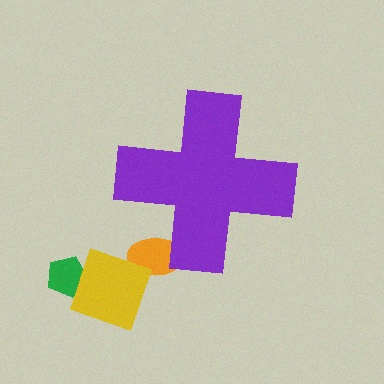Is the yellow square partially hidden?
No, the yellow square is fully visible.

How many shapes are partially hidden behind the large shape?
1 shape is partially hidden.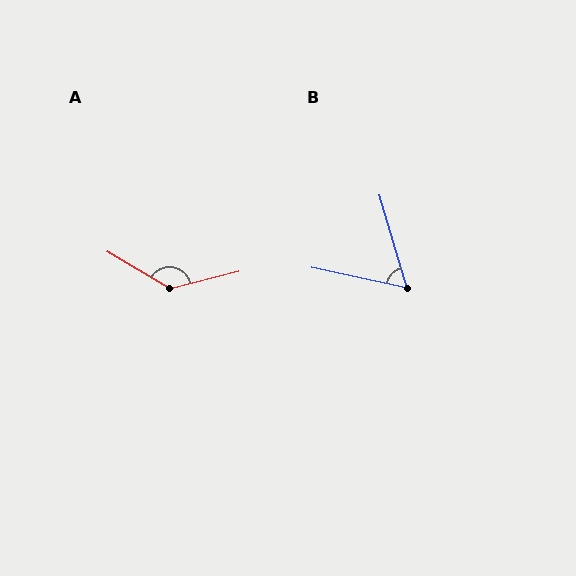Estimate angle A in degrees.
Approximately 135 degrees.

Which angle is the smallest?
B, at approximately 62 degrees.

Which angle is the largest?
A, at approximately 135 degrees.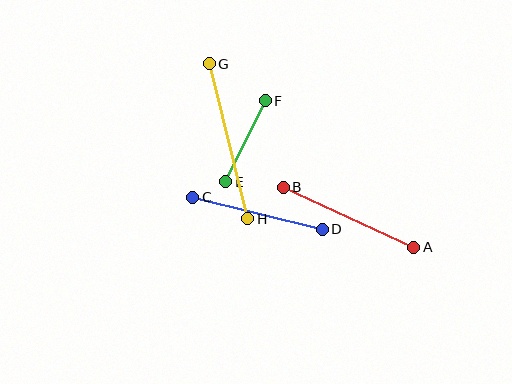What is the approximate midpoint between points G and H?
The midpoint is at approximately (229, 141) pixels.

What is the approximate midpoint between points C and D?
The midpoint is at approximately (257, 213) pixels.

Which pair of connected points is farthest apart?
Points G and H are farthest apart.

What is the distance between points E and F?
The distance is approximately 90 pixels.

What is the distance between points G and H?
The distance is approximately 159 pixels.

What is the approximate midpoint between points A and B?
The midpoint is at approximately (349, 217) pixels.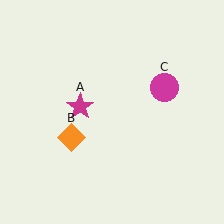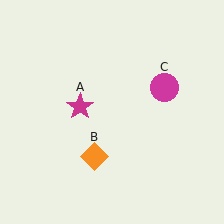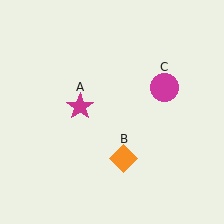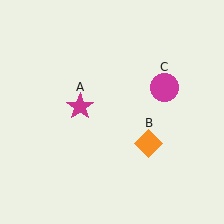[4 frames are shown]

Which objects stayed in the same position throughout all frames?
Magenta star (object A) and magenta circle (object C) remained stationary.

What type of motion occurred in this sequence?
The orange diamond (object B) rotated counterclockwise around the center of the scene.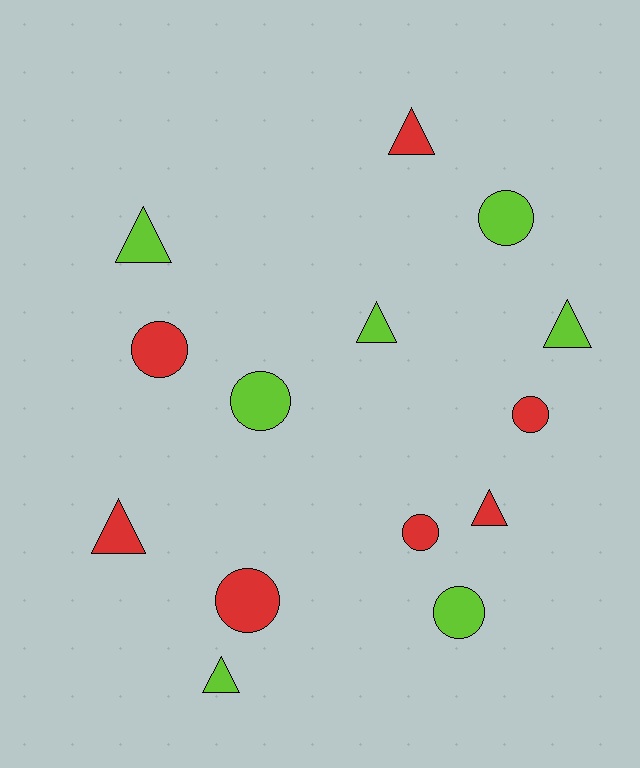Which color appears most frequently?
Red, with 7 objects.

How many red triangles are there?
There are 3 red triangles.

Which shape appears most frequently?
Circle, with 7 objects.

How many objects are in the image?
There are 14 objects.